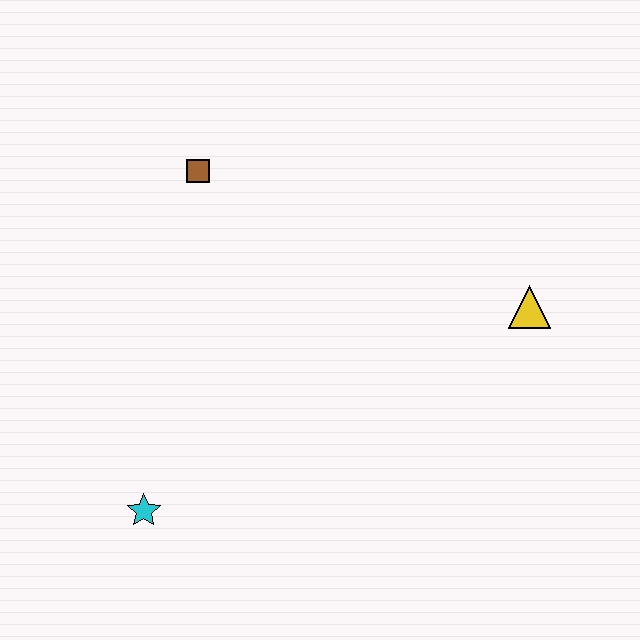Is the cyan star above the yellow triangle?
No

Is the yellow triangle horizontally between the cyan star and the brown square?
No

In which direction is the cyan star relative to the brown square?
The cyan star is below the brown square.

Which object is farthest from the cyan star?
The yellow triangle is farthest from the cyan star.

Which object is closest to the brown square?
The cyan star is closest to the brown square.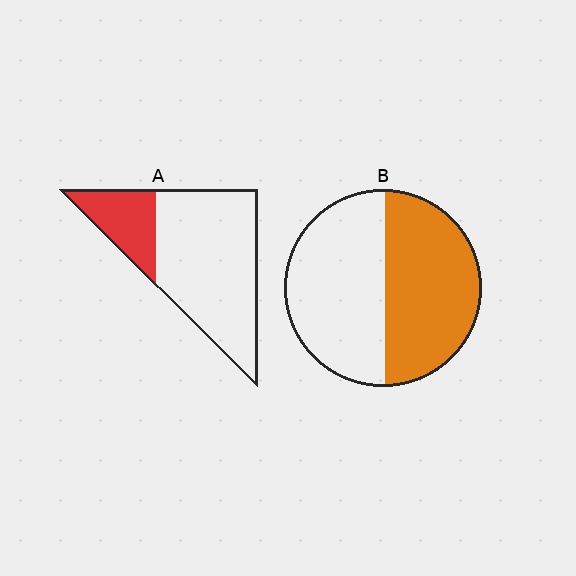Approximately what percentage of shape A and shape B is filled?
A is approximately 25% and B is approximately 50%.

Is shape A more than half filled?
No.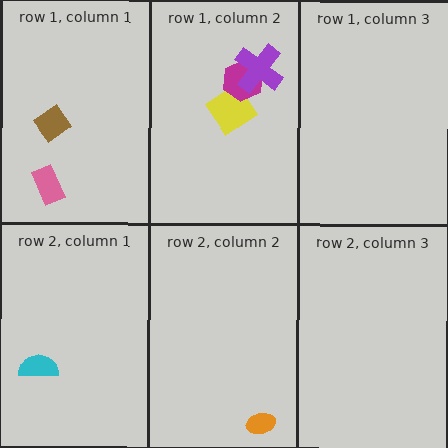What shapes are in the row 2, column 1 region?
The cyan semicircle.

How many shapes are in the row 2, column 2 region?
1.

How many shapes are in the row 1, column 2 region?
3.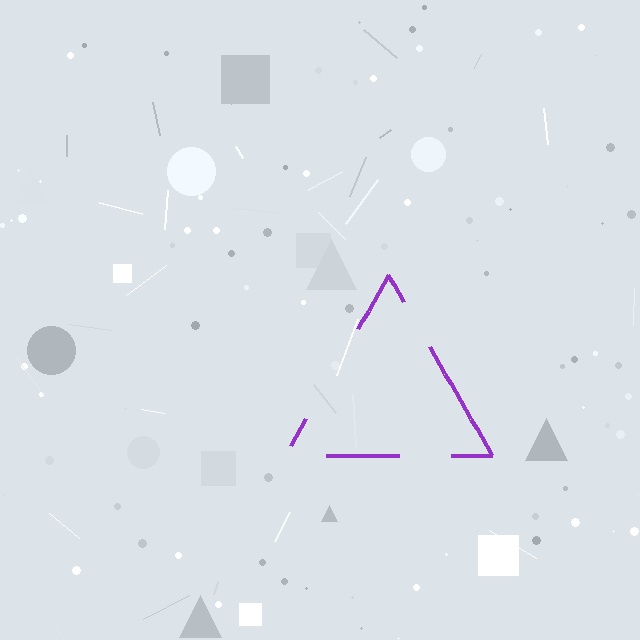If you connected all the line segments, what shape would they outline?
They would outline a triangle.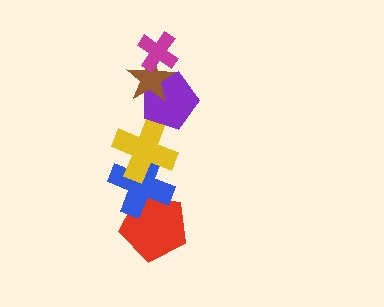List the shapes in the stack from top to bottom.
From top to bottom: the magenta cross, the brown star, the purple pentagon, the yellow cross, the blue cross, the red pentagon.